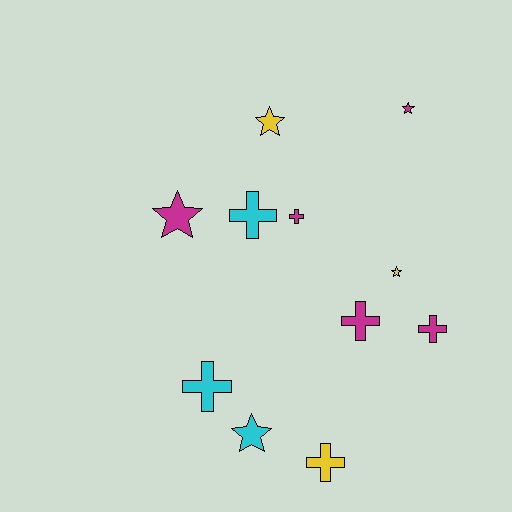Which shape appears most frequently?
Cross, with 6 objects.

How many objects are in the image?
There are 11 objects.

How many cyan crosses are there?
There are 2 cyan crosses.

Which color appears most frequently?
Magenta, with 5 objects.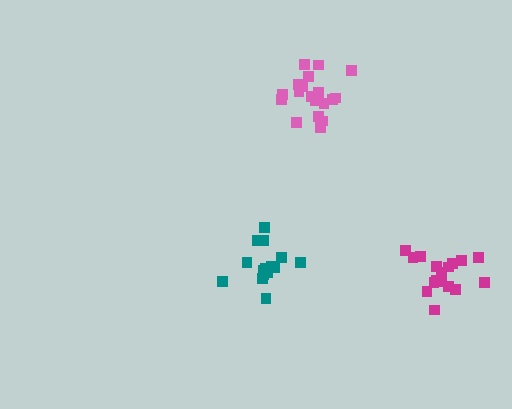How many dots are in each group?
Group 1: 20 dots, Group 2: 15 dots, Group 3: 19 dots (54 total).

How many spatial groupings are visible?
There are 3 spatial groupings.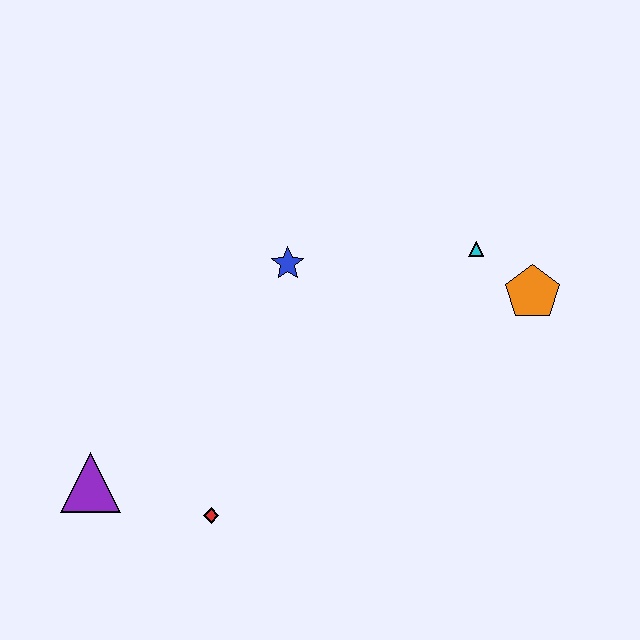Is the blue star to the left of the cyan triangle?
Yes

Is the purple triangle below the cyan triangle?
Yes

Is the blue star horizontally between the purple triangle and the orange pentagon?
Yes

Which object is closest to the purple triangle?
The red diamond is closest to the purple triangle.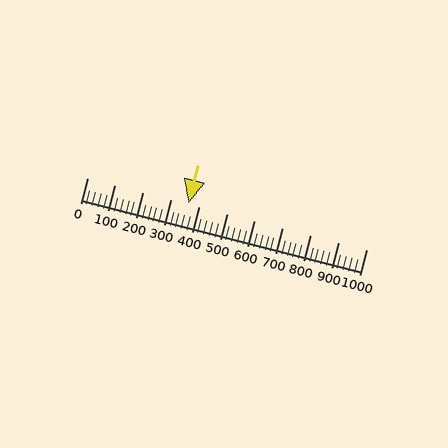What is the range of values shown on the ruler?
The ruler shows values from 0 to 1000.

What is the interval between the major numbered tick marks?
The major tick marks are spaced 100 units apart.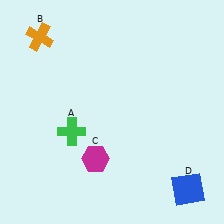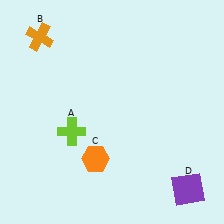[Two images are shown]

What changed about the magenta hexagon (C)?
In Image 1, C is magenta. In Image 2, it changed to orange.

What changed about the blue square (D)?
In Image 1, D is blue. In Image 2, it changed to purple.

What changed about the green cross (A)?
In Image 1, A is green. In Image 2, it changed to lime.